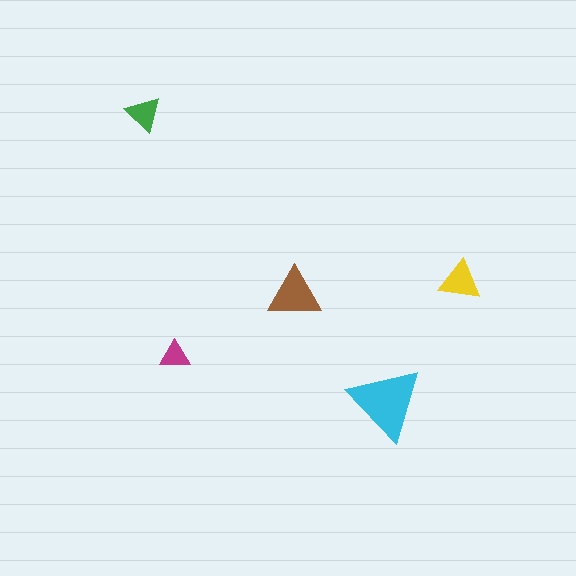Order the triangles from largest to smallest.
the cyan one, the brown one, the yellow one, the green one, the magenta one.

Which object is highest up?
The green triangle is topmost.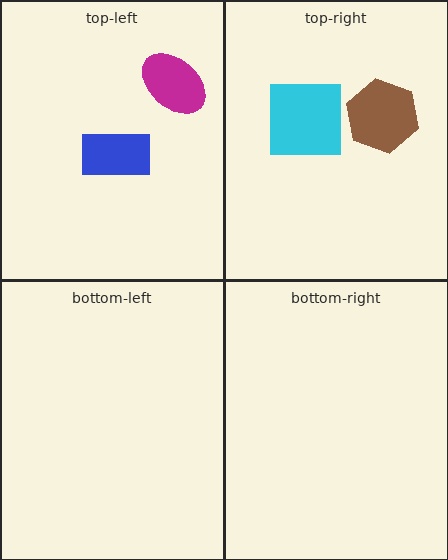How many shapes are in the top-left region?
2.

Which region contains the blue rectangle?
The top-left region.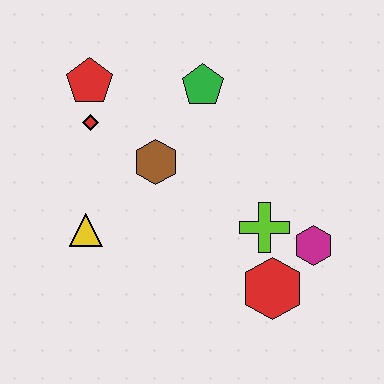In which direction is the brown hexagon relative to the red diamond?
The brown hexagon is to the right of the red diamond.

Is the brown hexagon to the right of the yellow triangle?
Yes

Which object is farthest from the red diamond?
The magenta hexagon is farthest from the red diamond.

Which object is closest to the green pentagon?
The brown hexagon is closest to the green pentagon.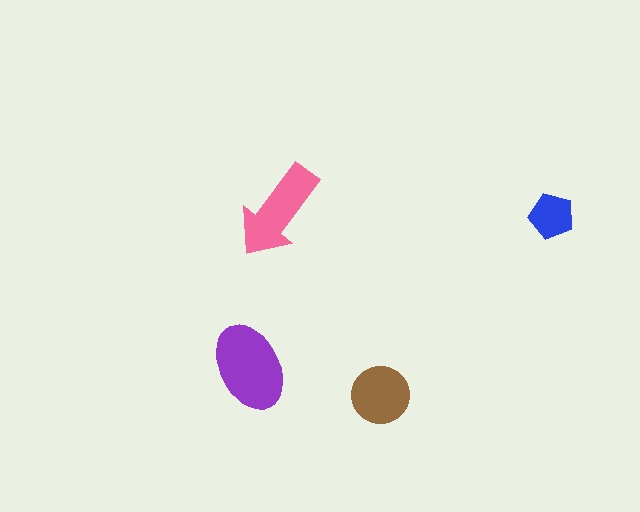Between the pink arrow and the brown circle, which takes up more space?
The pink arrow.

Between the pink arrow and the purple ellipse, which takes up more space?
The purple ellipse.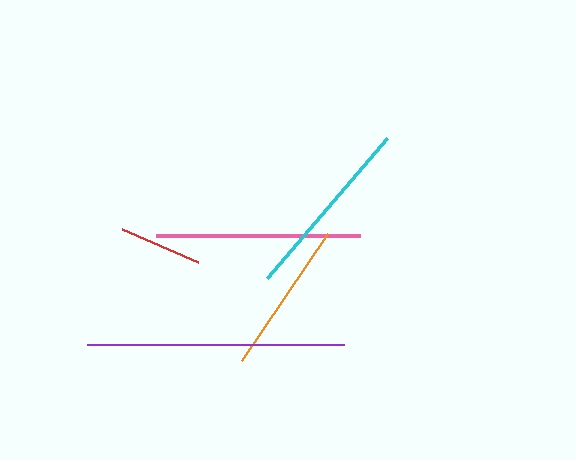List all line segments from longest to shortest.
From longest to shortest: purple, pink, cyan, orange, red.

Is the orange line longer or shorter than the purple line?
The purple line is longer than the orange line.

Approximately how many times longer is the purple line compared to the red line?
The purple line is approximately 3.1 times the length of the red line.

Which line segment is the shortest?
The red line is the shortest at approximately 83 pixels.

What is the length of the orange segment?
The orange segment is approximately 153 pixels long.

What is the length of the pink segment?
The pink segment is approximately 204 pixels long.